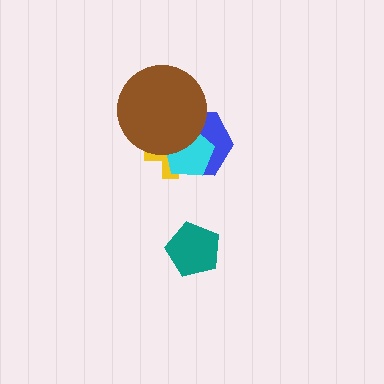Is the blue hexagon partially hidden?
Yes, it is partially covered by another shape.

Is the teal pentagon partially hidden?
No, no other shape covers it.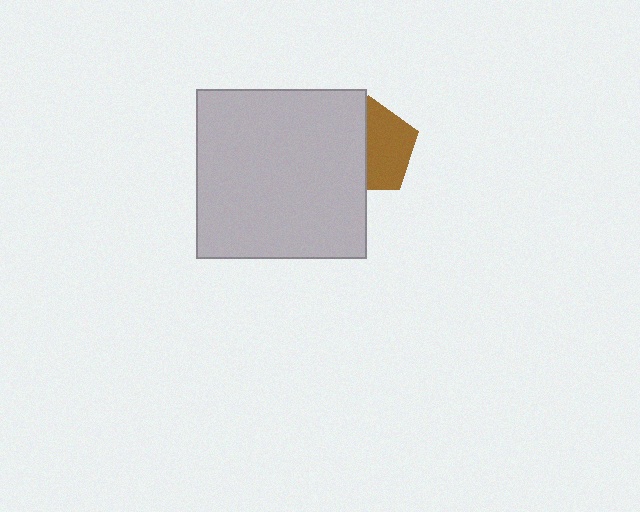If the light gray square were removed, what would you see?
You would see the complete brown pentagon.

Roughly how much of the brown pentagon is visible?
About half of it is visible (roughly 51%).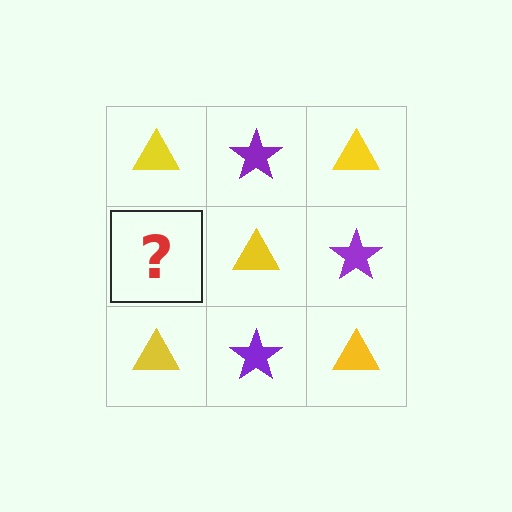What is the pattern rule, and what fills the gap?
The rule is that it alternates yellow triangle and purple star in a checkerboard pattern. The gap should be filled with a purple star.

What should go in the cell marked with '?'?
The missing cell should contain a purple star.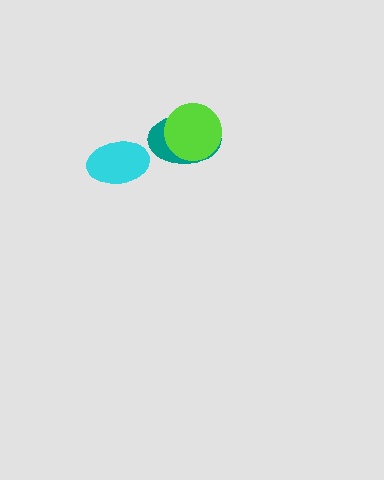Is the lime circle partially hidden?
No, no other shape covers it.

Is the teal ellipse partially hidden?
Yes, it is partially covered by another shape.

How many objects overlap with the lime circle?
1 object overlaps with the lime circle.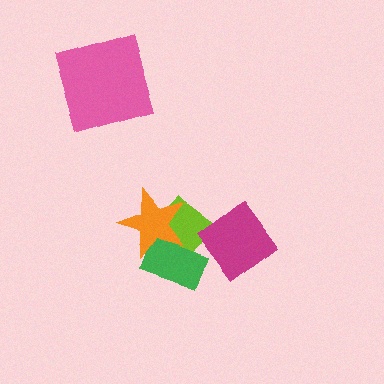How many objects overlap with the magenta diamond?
1 object overlaps with the magenta diamond.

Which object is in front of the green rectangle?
The orange star is in front of the green rectangle.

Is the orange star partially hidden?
No, no other shape covers it.